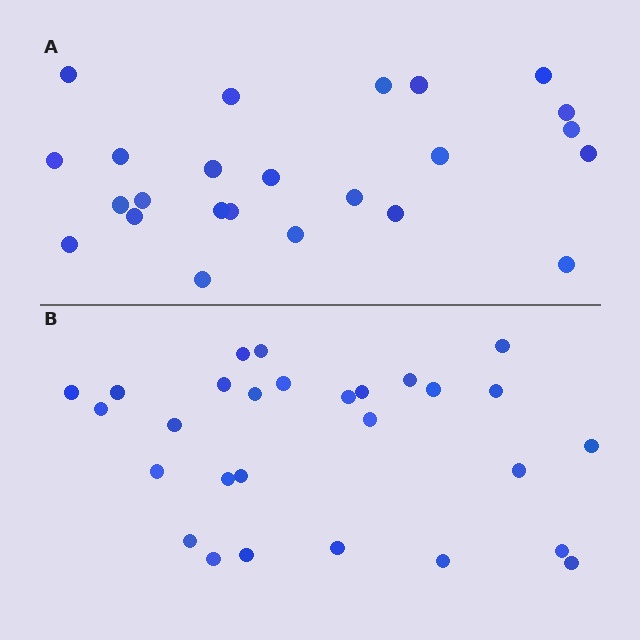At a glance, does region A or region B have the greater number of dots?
Region B (the bottom region) has more dots.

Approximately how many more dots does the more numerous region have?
Region B has about 4 more dots than region A.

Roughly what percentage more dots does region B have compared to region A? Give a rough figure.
About 15% more.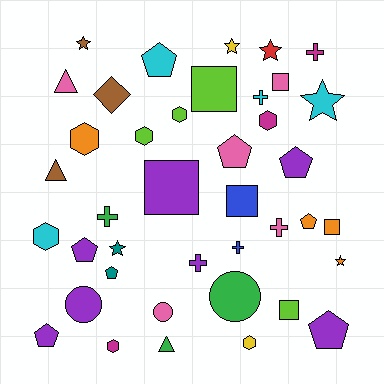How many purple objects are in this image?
There are 7 purple objects.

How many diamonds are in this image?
There is 1 diamond.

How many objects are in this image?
There are 40 objects.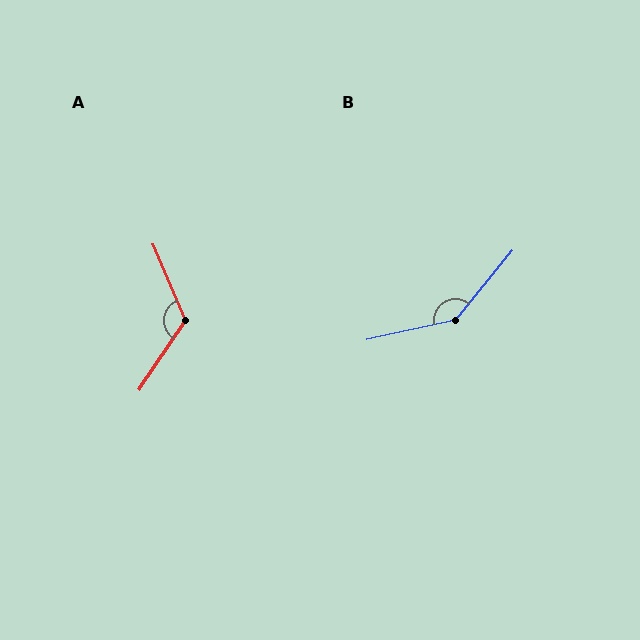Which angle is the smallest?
A, at approximately 123 degrees.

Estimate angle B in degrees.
Approximately 141 degrees.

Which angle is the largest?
B, at approximately 141 degrees.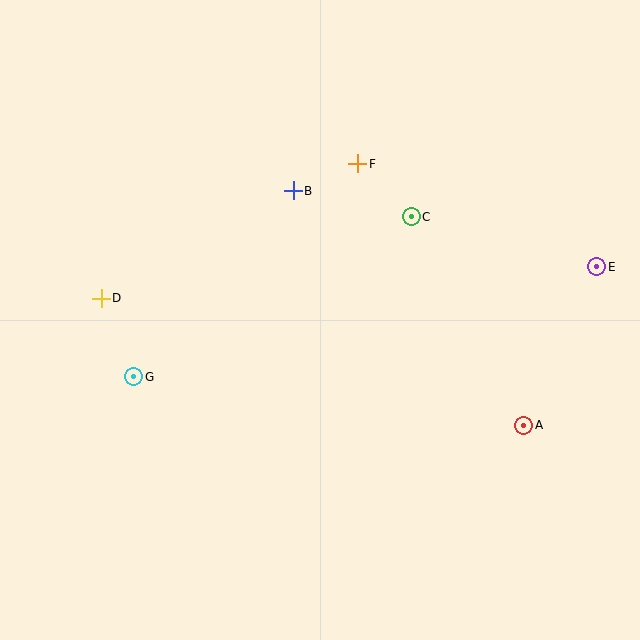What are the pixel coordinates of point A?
Point A is at (524, 425).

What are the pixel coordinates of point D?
Point D is at (101, 298).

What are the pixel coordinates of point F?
Point F is at (358, 164).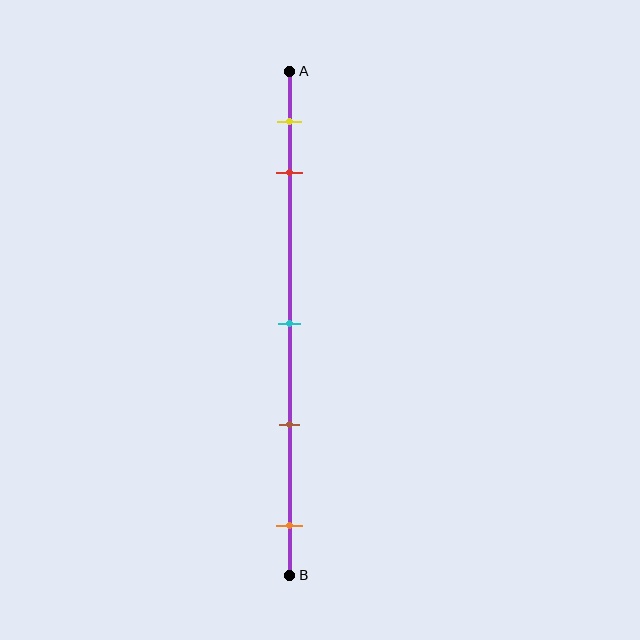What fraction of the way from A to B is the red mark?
The red mark is approximately 20% (0.2) of the way from A to B.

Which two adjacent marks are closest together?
The yellow and red marks are the closest adjacent pair.